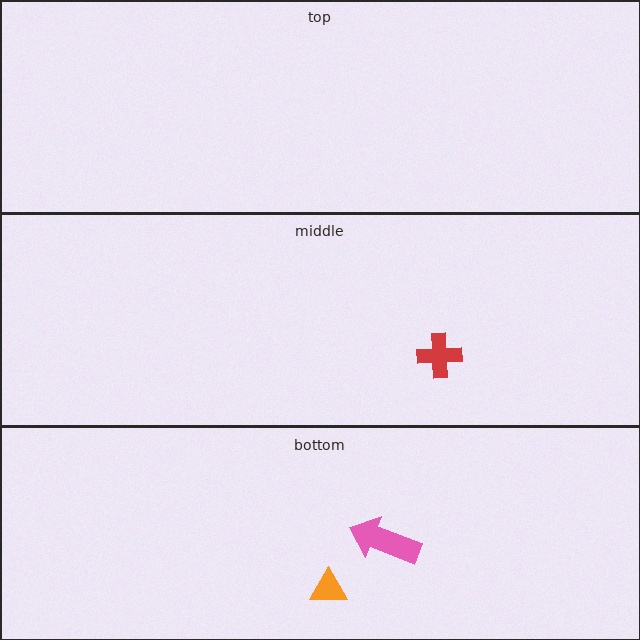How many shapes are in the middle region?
1.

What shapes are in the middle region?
The red cross.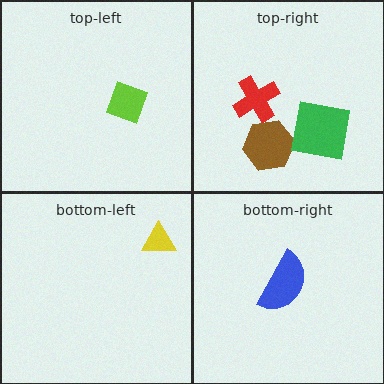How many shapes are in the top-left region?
1.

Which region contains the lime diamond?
The top-left region.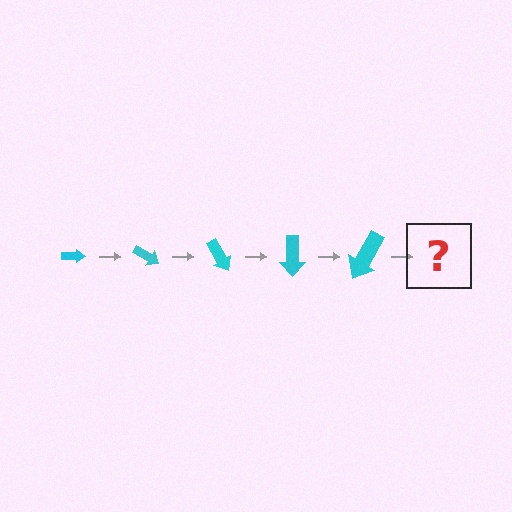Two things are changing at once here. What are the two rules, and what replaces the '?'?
The two rules are that the arrow grows larger each step and it rotates 30 degrees each step. The '?' should be an arrow, larger than the previous one and rotated 150 degrees from the start.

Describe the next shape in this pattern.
It should be an arrow, larger than the previous one and rotated 150 degrees from the start.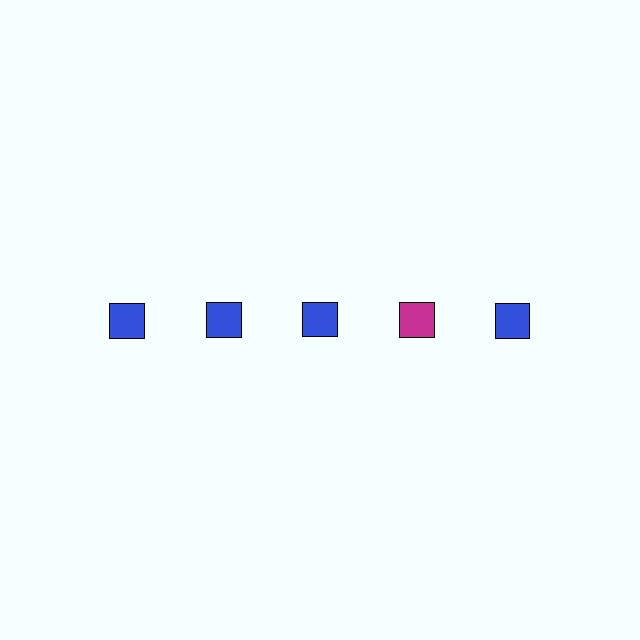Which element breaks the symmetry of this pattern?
The magenta square in the top row, second from right column breaks the symmetry. All other shapes are blue squares.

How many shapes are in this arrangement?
There are 5 shapes arranged in a grid pattern.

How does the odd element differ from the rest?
It has a different color: magenta instead of blue.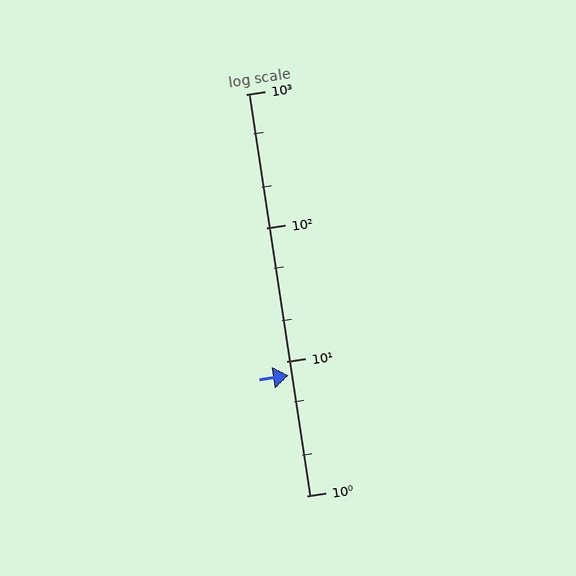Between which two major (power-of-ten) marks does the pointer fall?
The pointer is between 1 and 10.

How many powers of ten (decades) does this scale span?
The scale spans 3 decades, from 1 to 1000.